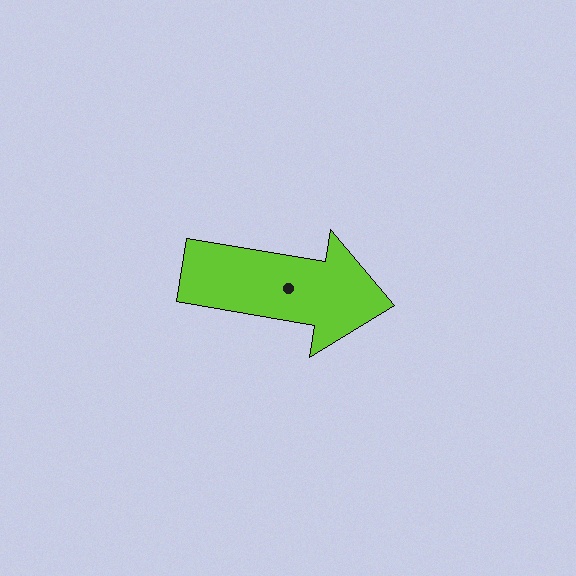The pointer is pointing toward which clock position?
Roughly 3 o'clock.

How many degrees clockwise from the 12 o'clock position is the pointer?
Approximately 100 degrees.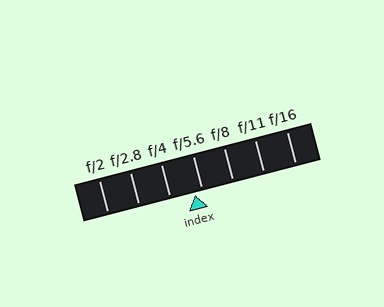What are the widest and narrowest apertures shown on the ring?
The widest aperture shown is f/2 and the narrowest is f/16.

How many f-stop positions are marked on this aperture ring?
There are 7 f-stop positions marked.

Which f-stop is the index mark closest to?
The index mark is closest to f/5.6.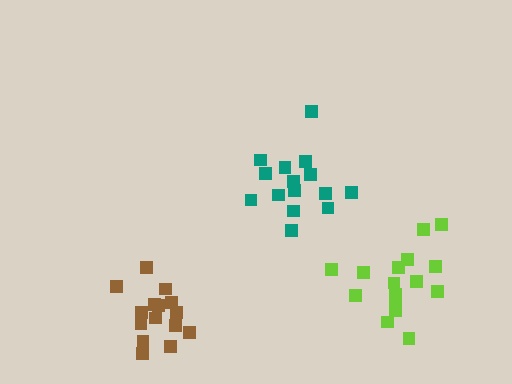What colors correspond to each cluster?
The clusters are colored: teal, brown, lime.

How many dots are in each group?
Group 1: 15 dots, Group 2: 15 dots, Group 3: 16 dots (46 total).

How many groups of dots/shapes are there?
There are 3 groups.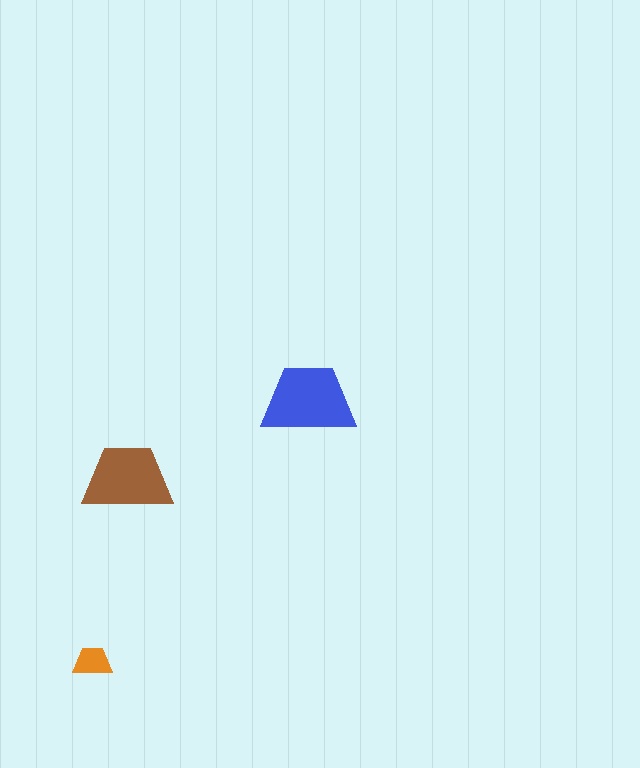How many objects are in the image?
There are 3 objects in the image.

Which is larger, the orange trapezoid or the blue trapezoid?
The blue one.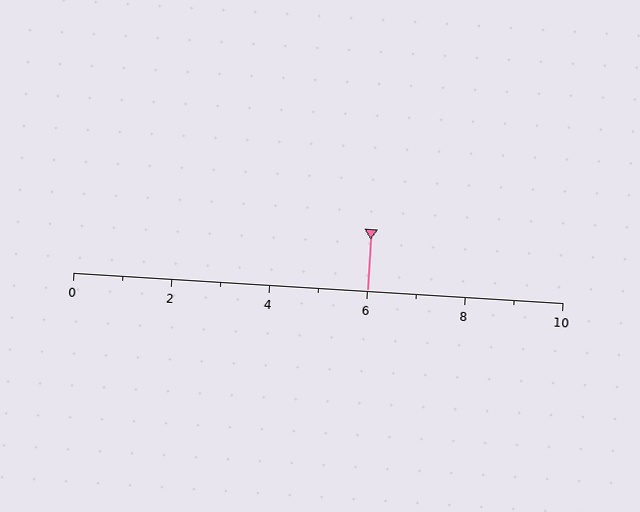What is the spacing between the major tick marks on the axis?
The major ticks are spaced 2 apart.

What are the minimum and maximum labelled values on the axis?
The axis runs from 0 to 10.